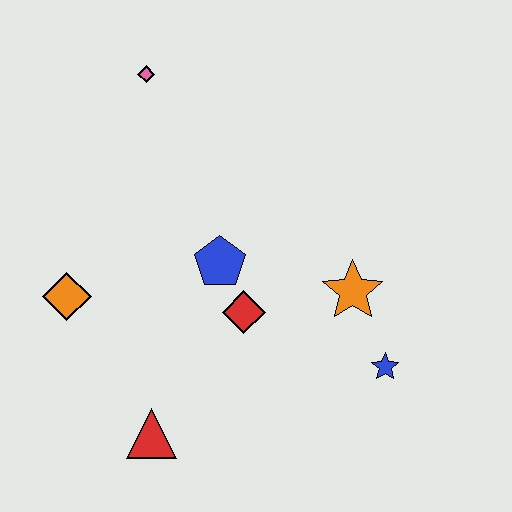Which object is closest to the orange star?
The blue star is closest to the orange star.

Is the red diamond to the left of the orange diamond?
No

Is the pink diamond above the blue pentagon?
Yes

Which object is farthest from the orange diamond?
The blue star is farthest from the orange diamond.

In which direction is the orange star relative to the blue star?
The orange star is above the blue star.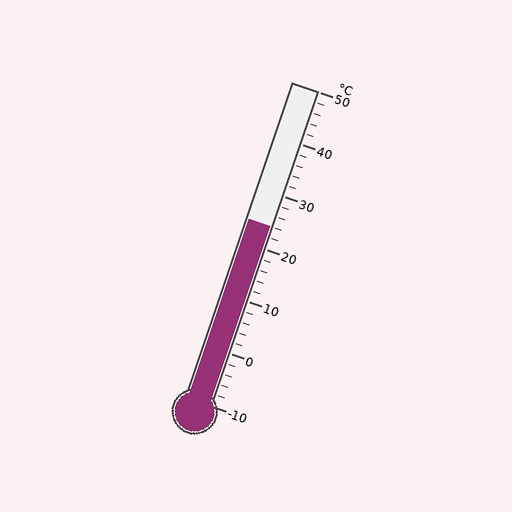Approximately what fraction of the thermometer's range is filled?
The thermometer is filled to approximately 55% of its range.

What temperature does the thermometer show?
The thermometer shows approximately 24°C.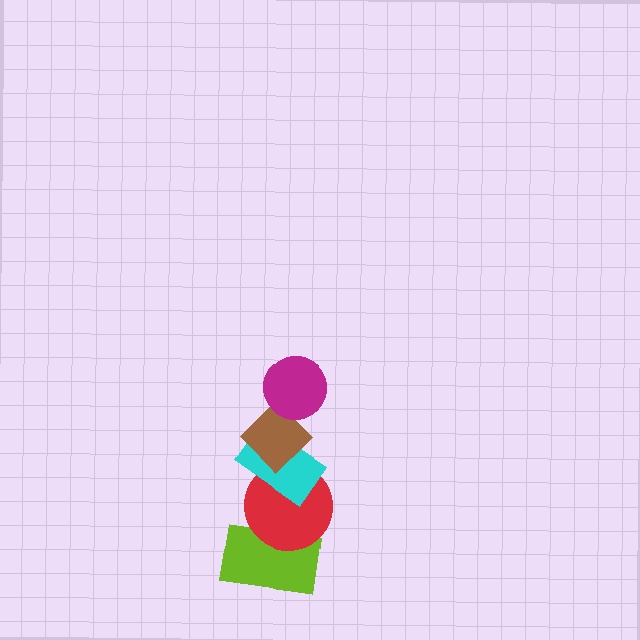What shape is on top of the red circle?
The cyan rectangle is on top of the red circle.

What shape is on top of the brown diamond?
The magenta circle is on top of the brown diamond.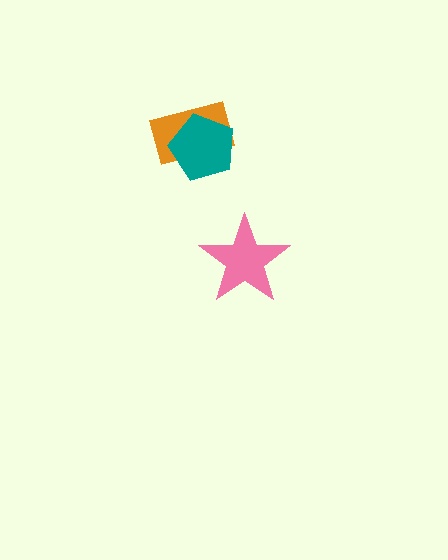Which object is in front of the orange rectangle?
The teal pentagon is in front of the orange rectangle.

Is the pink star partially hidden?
No, no other shape covers it.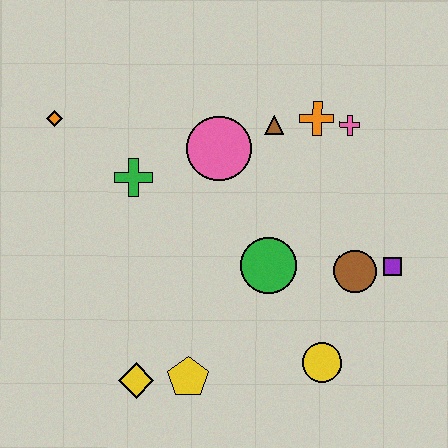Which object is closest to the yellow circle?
The brown circle is closest to the yellow circle.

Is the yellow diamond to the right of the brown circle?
No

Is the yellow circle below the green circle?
Yes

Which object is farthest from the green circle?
The orange diamond is farthest from the green circle.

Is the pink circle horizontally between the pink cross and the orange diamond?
Yes